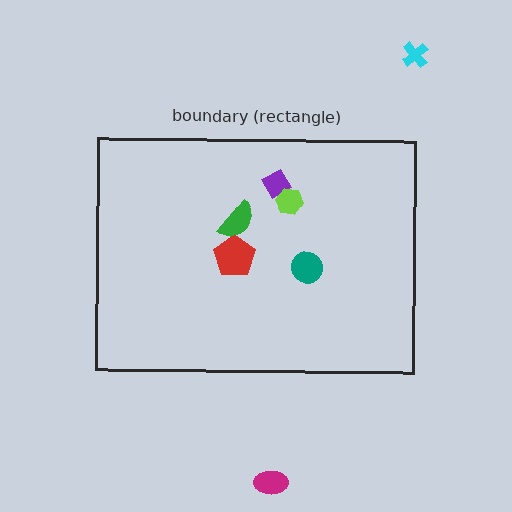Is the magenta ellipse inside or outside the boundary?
Outside.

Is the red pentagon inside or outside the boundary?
Inside.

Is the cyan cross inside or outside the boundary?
Outside.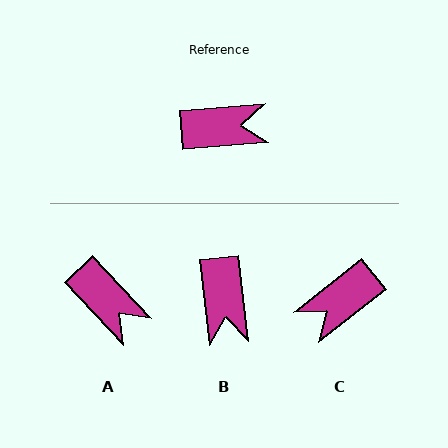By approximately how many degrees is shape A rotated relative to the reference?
Approximately 52 degrees clockwise.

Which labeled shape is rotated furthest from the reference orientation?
C, about 147 degrees away.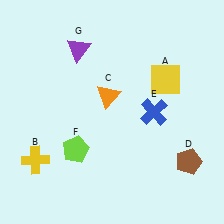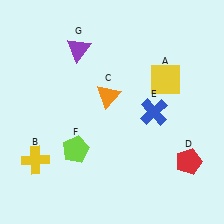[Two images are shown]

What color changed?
The pentagon (D) changed from brown in Image 1 to red in Image 2.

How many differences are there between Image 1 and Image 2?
There is 1 difference between the two images.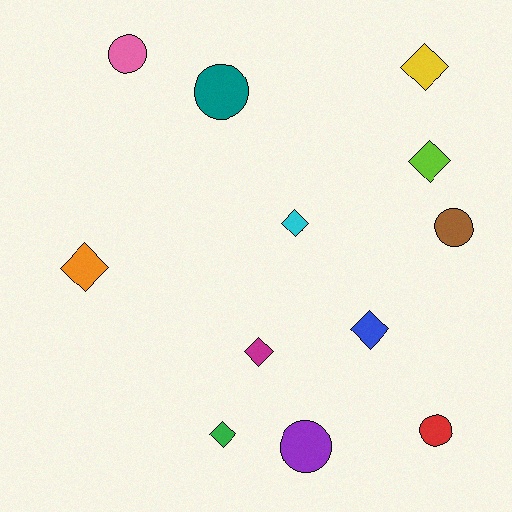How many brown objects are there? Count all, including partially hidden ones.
There is 1 brown object.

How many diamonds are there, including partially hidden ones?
There are 7 diamonds.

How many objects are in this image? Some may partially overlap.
There are 12 objects.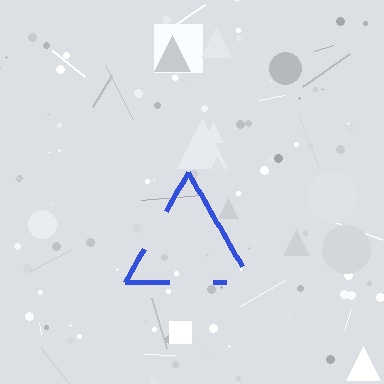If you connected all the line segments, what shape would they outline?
They would outline a triangle.